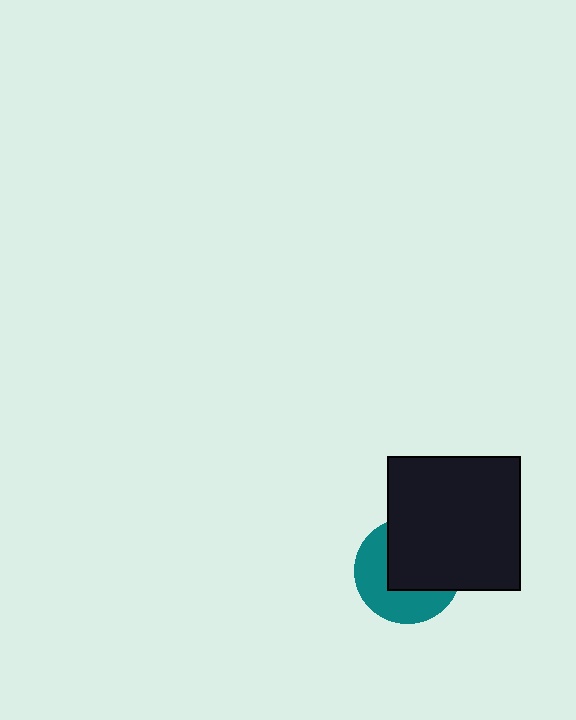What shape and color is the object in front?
The object in front is a black square.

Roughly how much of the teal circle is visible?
About half of it is visible (roughly 47%).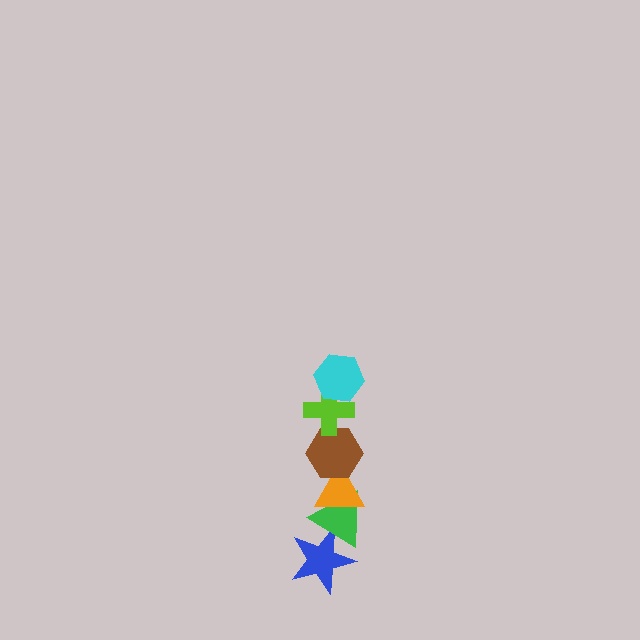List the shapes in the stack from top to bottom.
From top to bottom: the cyan hexagon, the lime cross, the brown hexagon, the orange triangle, the green triangle, the blue star.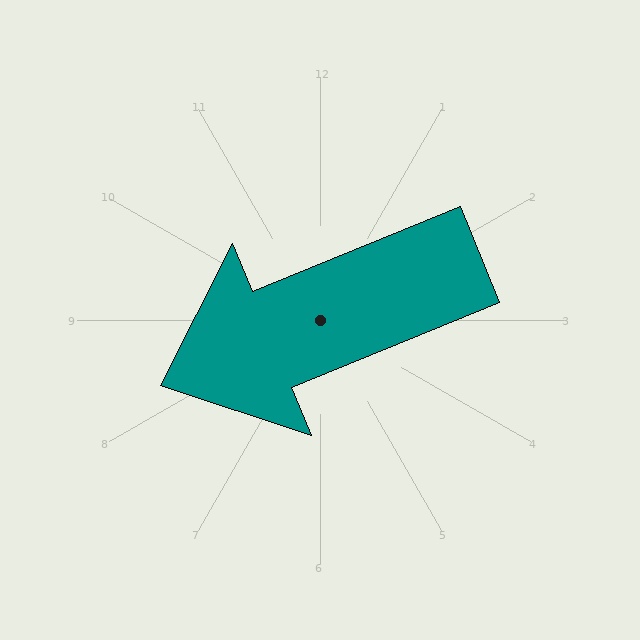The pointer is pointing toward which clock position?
Roughly 8 o'clock.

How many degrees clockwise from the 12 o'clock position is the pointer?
Approximately 248 degrees.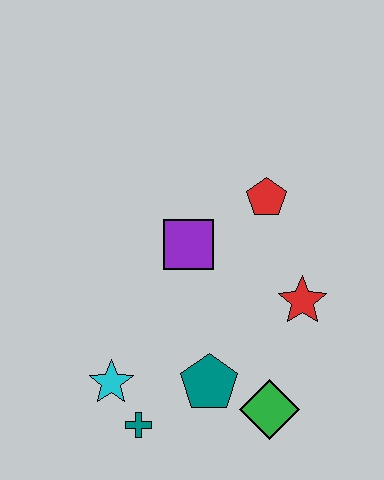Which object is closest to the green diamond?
The teal pentagon is closest to the green diamond.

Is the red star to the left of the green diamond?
No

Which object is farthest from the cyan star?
The red pentagon is farthest from the cyan star.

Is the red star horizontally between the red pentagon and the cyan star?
No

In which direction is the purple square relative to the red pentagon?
The purple square is to the left of the red pentagon.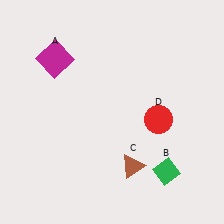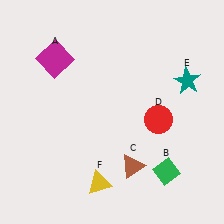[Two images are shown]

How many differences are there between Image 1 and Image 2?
There are 2 differences between the two images.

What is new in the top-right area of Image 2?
A teal star (E) was added in the top-right area of Image 2.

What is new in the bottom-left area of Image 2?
A yellow triangle (F) was added in the bottom-left area of Image 2.